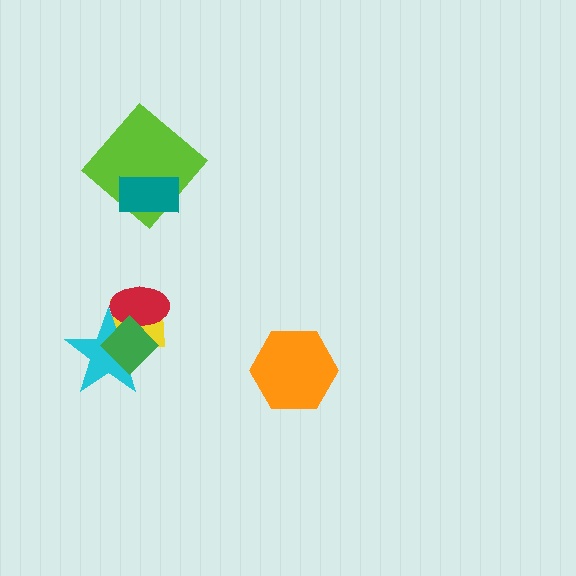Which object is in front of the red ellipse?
The green diamond is in front of the red ellipse.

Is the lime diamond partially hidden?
Yes, it is partially covered by another shape.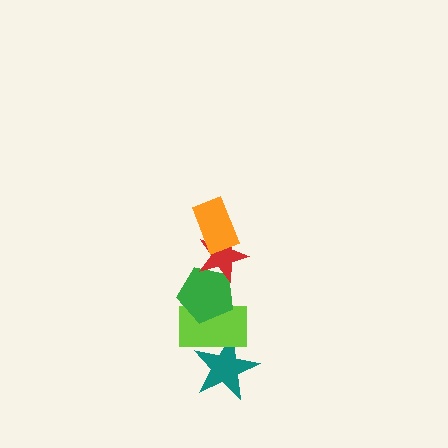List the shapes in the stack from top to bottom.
From top to bottom: the orange rectangle, the red star, the green pentagon, the lime rectangle, the teal star.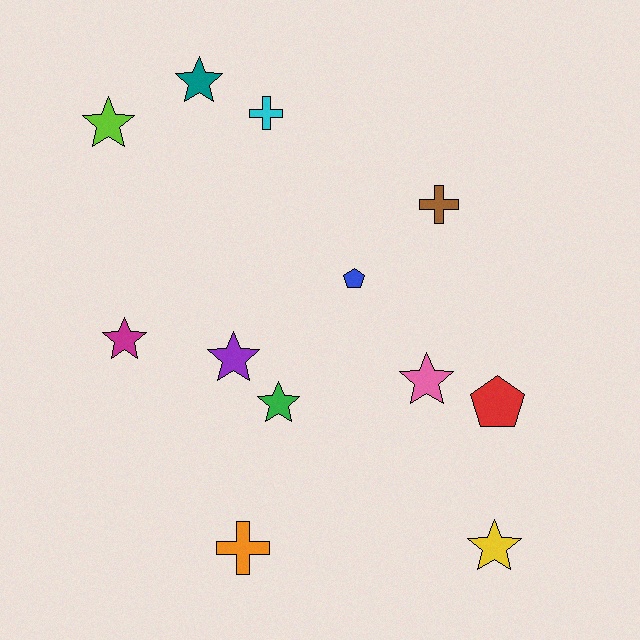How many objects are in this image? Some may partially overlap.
There are 12 objects.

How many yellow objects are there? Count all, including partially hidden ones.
There is 1 yellow object.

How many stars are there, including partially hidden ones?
There are 7 stars.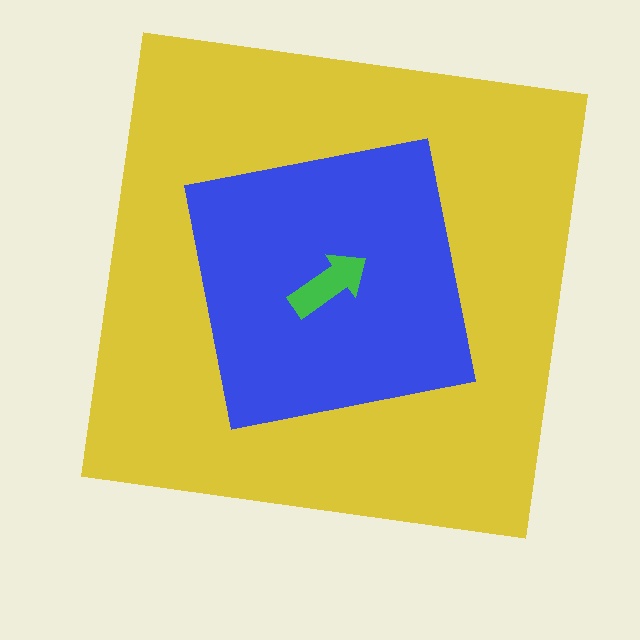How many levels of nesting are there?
3.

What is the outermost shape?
The yellow square.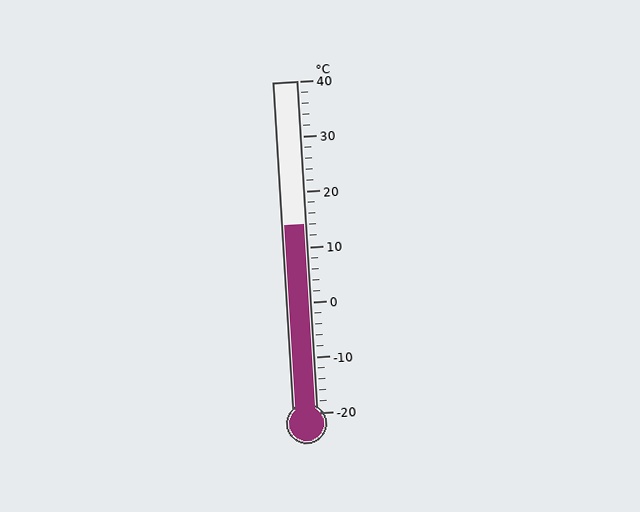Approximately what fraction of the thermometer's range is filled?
The thermometer is filled to approximately 55% of its range.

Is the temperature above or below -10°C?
The temperature is above -10°C.